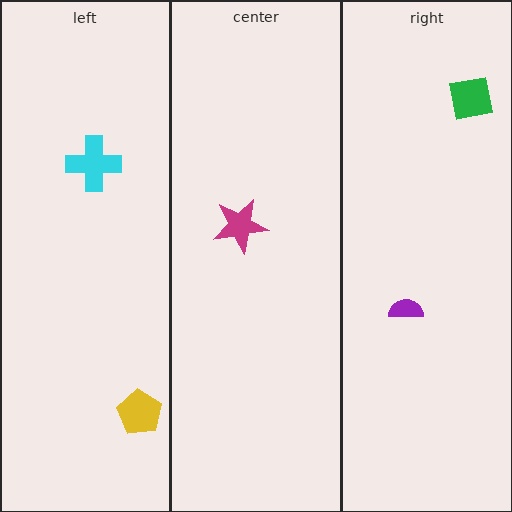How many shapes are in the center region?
1.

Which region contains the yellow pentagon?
The left region.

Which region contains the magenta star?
The center region.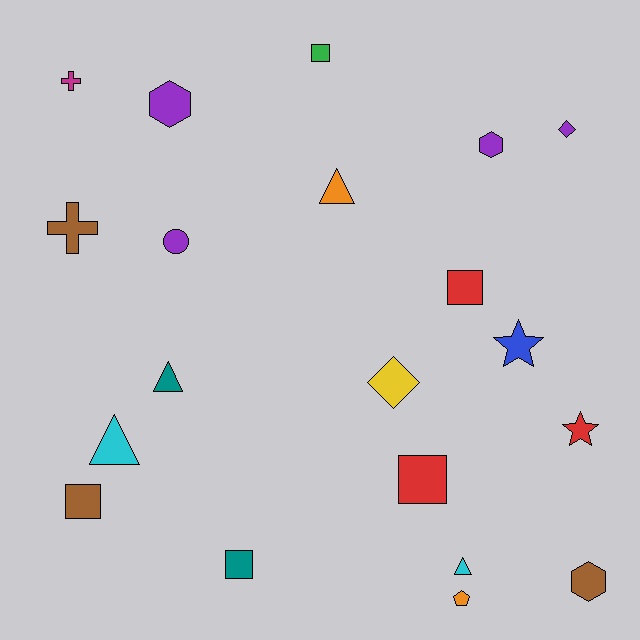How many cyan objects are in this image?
There are 2 cyan objects.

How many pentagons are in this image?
There is 1 pentagon.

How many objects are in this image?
There are 20 objects.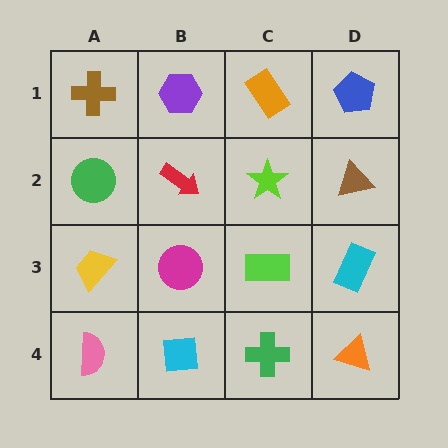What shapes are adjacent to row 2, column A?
A brown cross (row 1, column A), a yellow trapezoid (row 3, column A), a red arrow (row 2, column B).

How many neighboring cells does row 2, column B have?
4.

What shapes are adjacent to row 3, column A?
A green circle (row 2, column A), a pink semicircle (row 4, column A), a magenta circle (row 3, column B).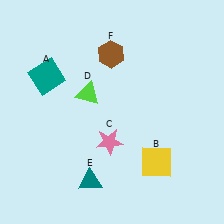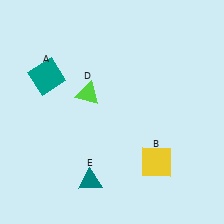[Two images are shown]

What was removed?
The brown hexagon (F), the pink star (C) were removed in Image 2.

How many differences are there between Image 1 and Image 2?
There are 2 differences between the two images.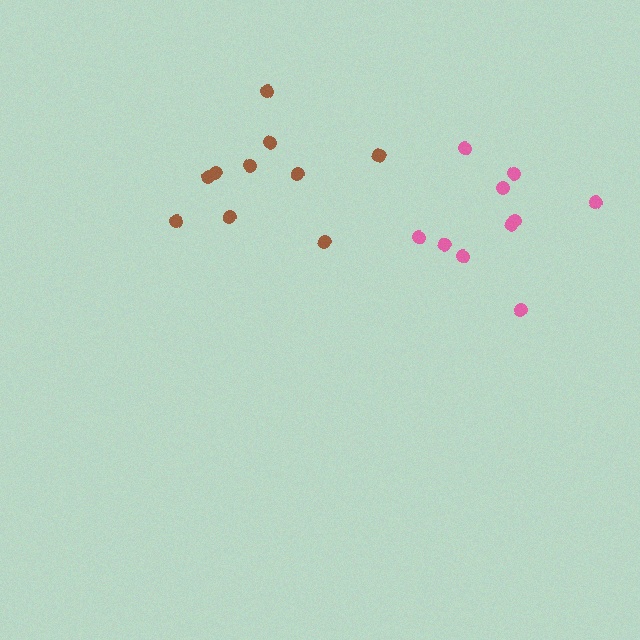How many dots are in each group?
Group 1: 10 dots, Group 2: 10 dots (20 total).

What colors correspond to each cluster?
The clusters are colored: brown, pink.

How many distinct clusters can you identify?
There are 2 distinct clusters.